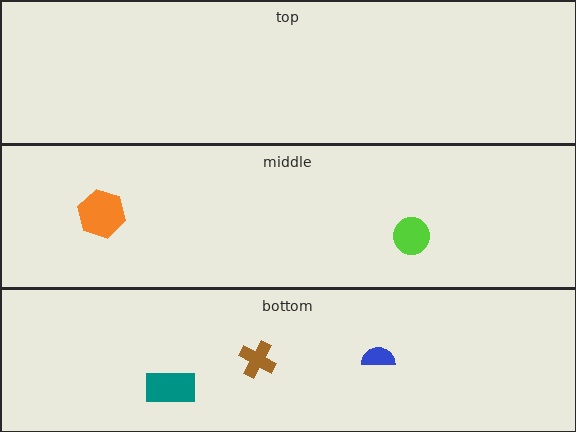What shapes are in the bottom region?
The blue semicircle, the brown cross, the teal rectangle.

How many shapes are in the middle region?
2.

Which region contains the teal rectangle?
The bottom region.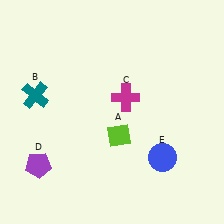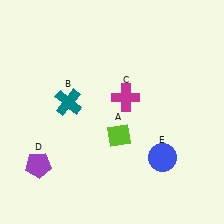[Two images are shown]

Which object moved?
The teal cross (B) moved right.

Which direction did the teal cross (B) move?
The teal cross (B) moved right.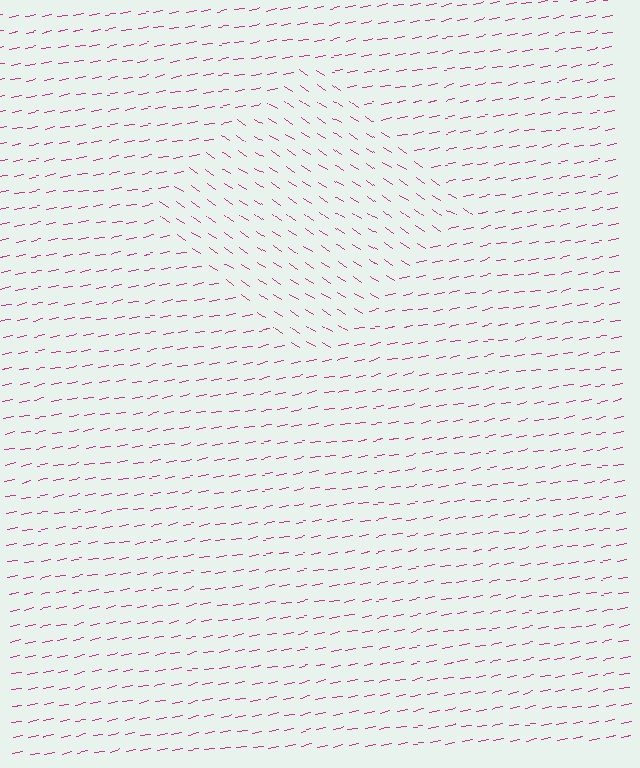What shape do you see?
I see a diamond.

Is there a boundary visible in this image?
Yes, there is a texture boundary formed by a change in line orientation.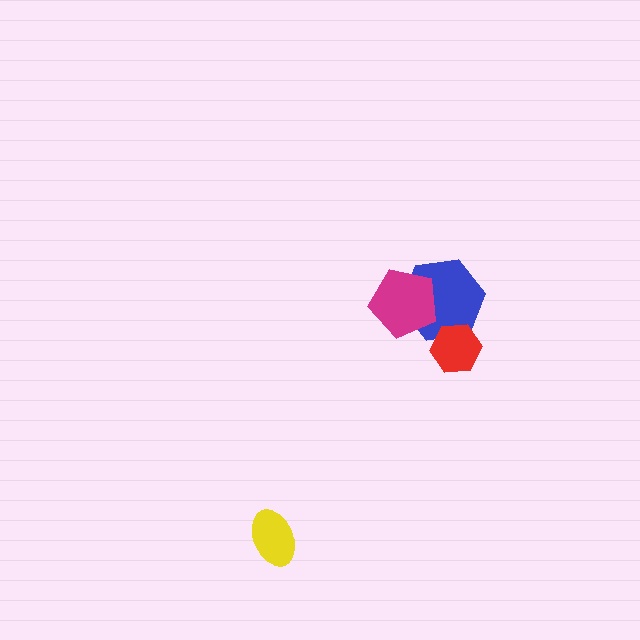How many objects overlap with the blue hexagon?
2 objects overlap with the blue hexagon.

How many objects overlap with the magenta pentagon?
1 object overlaps with the magenta pentagon.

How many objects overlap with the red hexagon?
1 object overlaps with the red hexagon.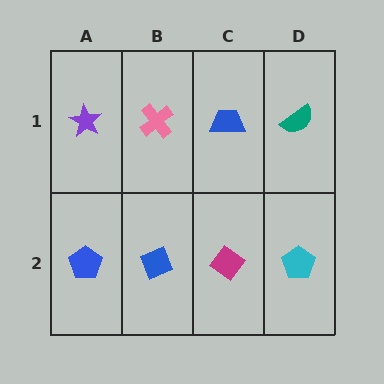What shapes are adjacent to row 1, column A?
A blue pentagon (row 2, column A), a pink cross (row 1, column B).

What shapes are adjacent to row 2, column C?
A blue trapezoid (row 1, column C), a blue diamond (row 2, column B), a cyan pentagon (row 2, column D).